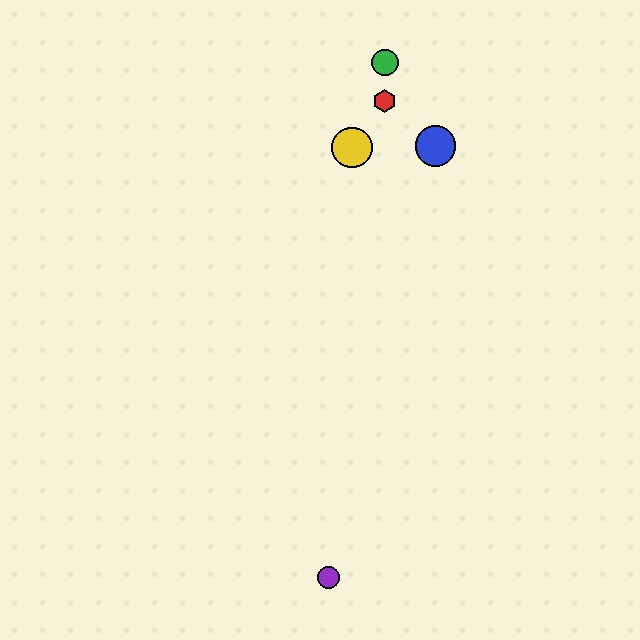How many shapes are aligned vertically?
2 shapes (the red hexagon, the green circle) are aligned vertically.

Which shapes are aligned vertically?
The red hexagon, the green circle are aligned vertically.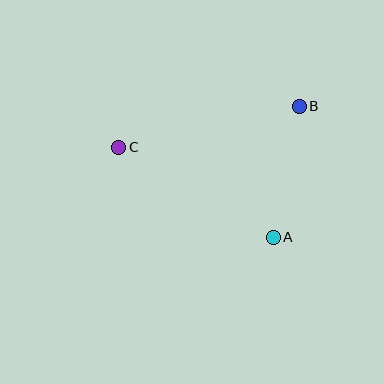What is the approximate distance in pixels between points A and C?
The distance between A and C is approximately 179 pixels.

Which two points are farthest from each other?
Points B and C are farthest from each other.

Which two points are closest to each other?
Points A and B are closest to each other.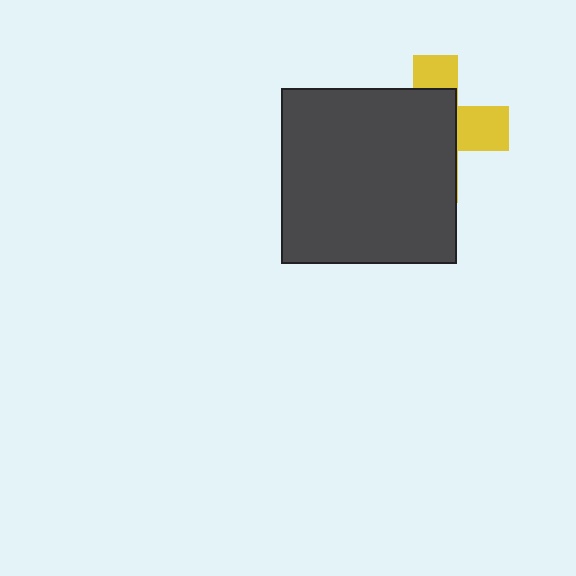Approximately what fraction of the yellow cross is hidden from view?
Roughly 66% of the yellow cross is hidden behind the dark gray square.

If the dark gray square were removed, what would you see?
You would see the complete yellow cross.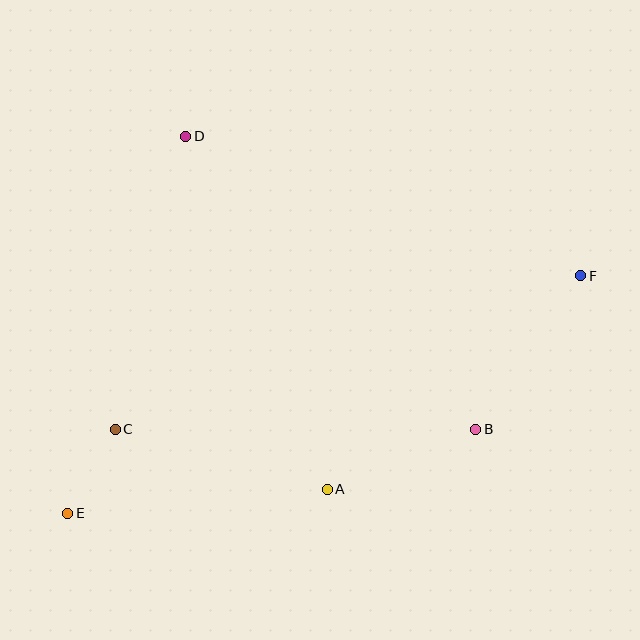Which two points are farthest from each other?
Points E and F are farthest from each other.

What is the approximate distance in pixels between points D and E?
The distance between D and E is approximately 395 pixels.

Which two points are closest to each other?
Points C and E are closest to each other.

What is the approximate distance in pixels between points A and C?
The distance between A and C is approximately 220 pixels.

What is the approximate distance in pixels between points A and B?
The distance between A and B is approximately 160 pixels.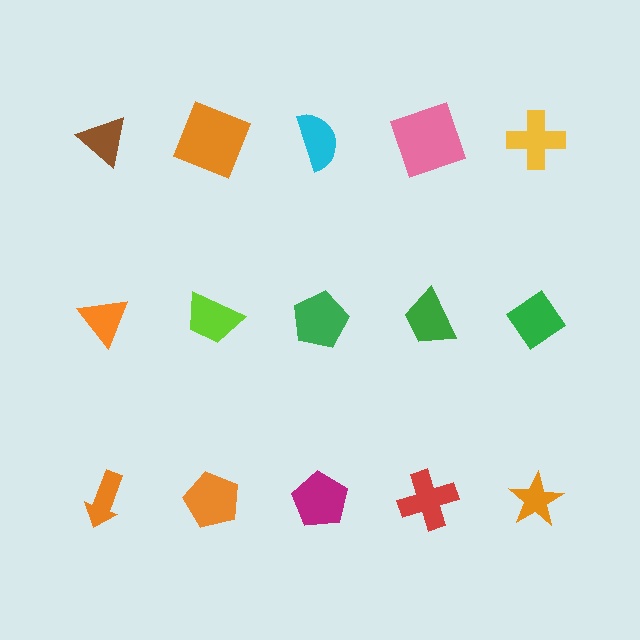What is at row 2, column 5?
A green diamond.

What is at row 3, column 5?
An orange star.